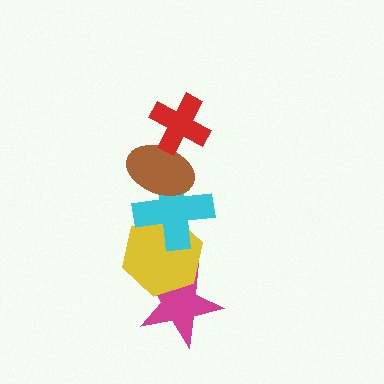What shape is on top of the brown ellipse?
The red cross is on top of the brown ellipse.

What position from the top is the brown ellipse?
The brown ellipse is 2nd from the top.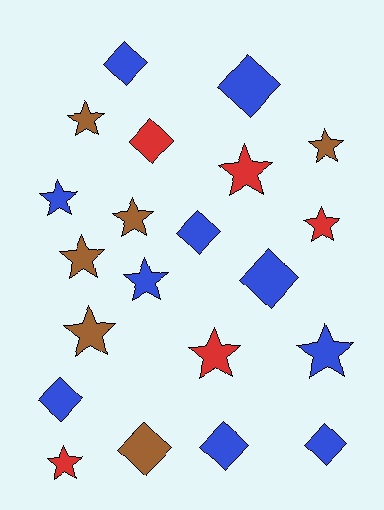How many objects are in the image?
There are 21 objects.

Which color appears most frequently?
Blue, with 10 objects.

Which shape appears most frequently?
Star, with 12 objects.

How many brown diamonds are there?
There is 1 brown diamond.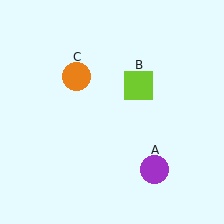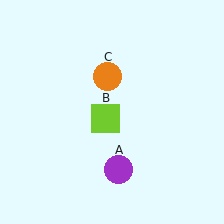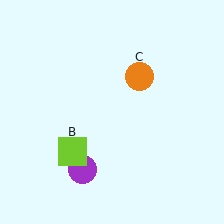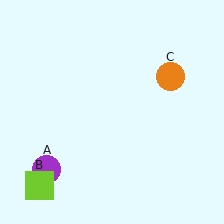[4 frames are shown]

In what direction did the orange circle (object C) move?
The orange circle (object C) moved right.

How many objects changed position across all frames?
3 objects changed position: purple circle (object A), lime square (object B), orange circle (object C).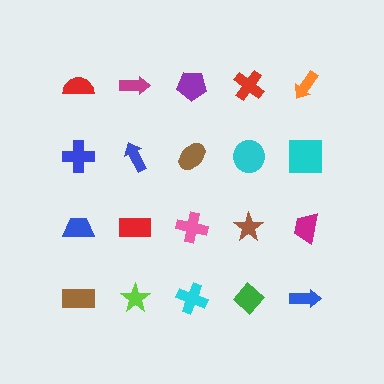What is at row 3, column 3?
A pink cross.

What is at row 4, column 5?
A blue arrow.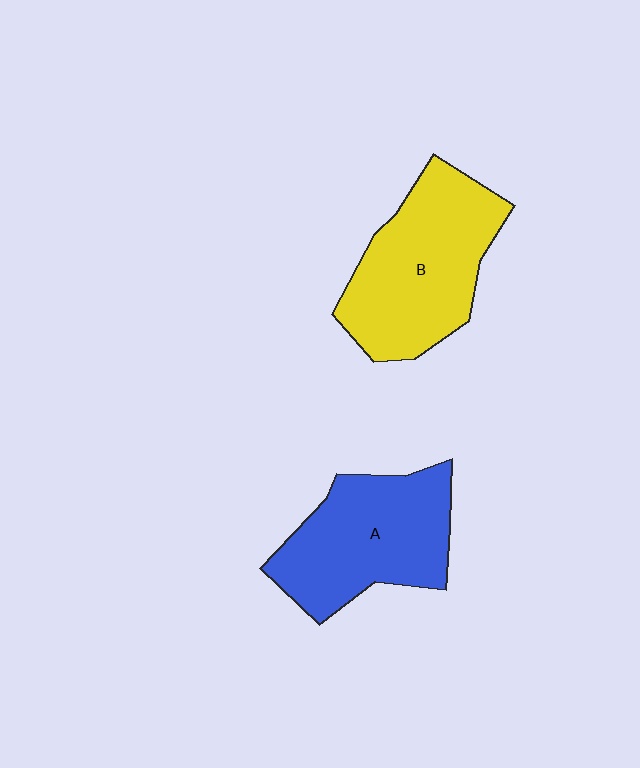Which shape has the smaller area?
Shape A (blue).